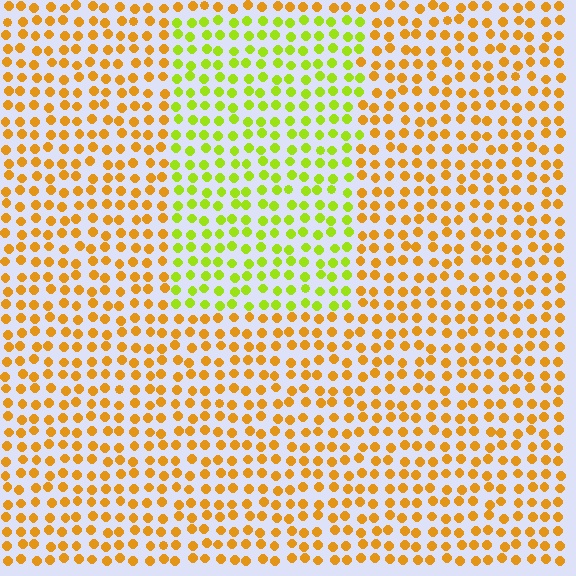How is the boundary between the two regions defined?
The boundary is defined purely by a slight shift in hue (about 44 degrees). Spacing, size, and orientation are identical on both sides.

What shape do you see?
I see a rectangle.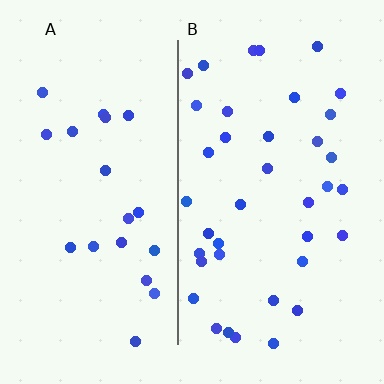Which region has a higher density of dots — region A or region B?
B (the right).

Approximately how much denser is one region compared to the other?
Approximately 1.8× — region B over region A.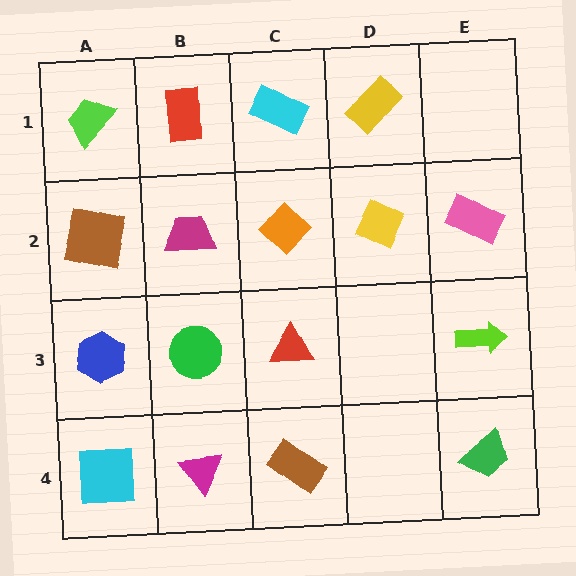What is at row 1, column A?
A lime trapezoid.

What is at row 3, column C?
A red triangle.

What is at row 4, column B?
A magenta triangle.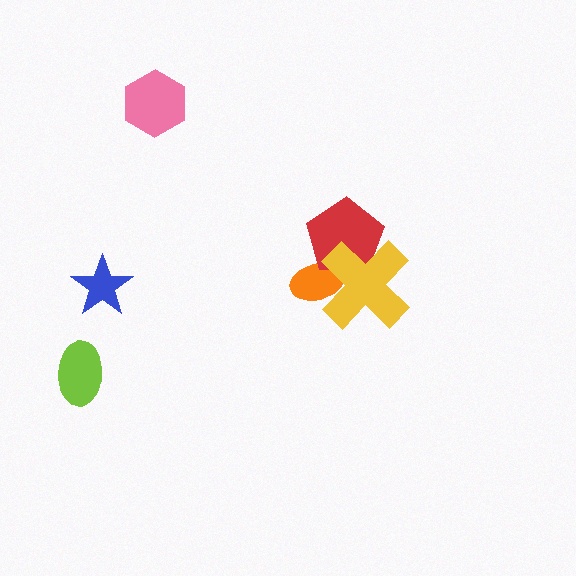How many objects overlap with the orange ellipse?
2 objects overlap with the orange ellipse.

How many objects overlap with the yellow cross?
2 objects overlap with the yellow cross.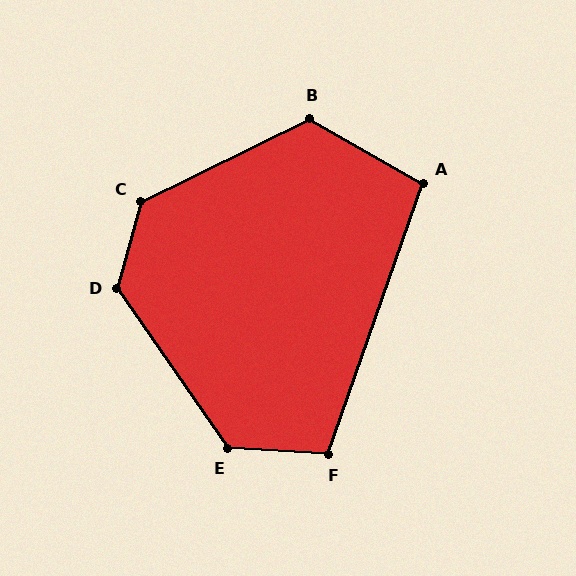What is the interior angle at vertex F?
Approximately 106 degrees (obtuse).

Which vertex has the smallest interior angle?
A, at approximately 101 degrees.